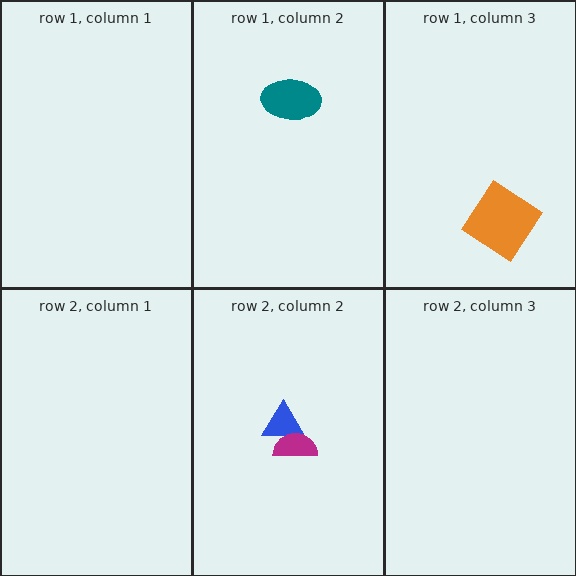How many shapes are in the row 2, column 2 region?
2.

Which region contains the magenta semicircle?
The row 2, column 2 region.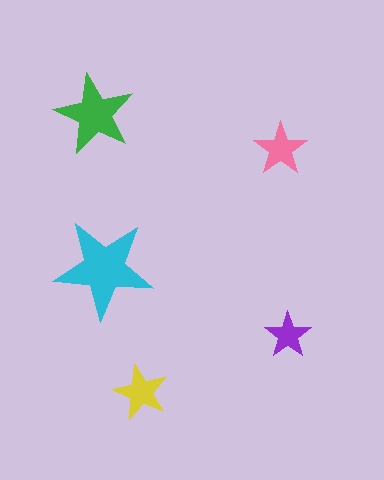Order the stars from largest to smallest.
the cyan one, the green one, the yellow one, the pink one, the purple one.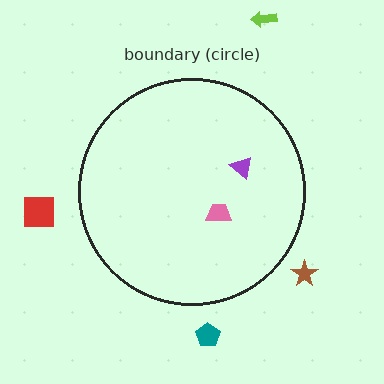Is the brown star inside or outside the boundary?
Outside.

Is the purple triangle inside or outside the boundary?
Inside.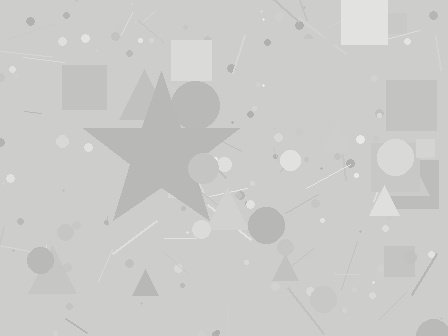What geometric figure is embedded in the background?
A star is embedded in the background.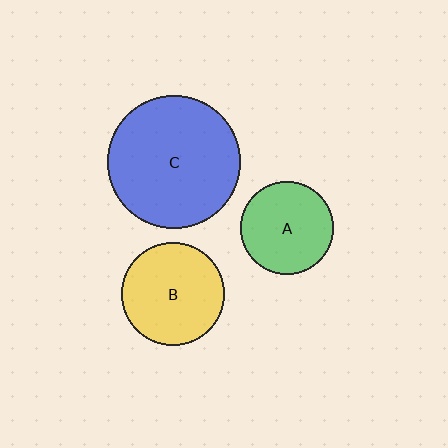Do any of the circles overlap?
No, none of the circles overlap.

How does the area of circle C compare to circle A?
Approximately 2.0 times.